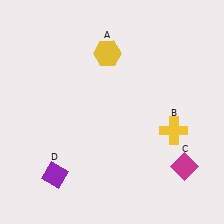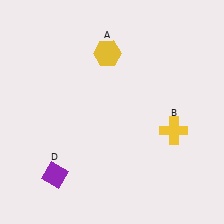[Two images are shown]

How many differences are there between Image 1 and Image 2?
There is 1 difference between the two images.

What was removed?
The magenta diamond (C) was removed in Image 2.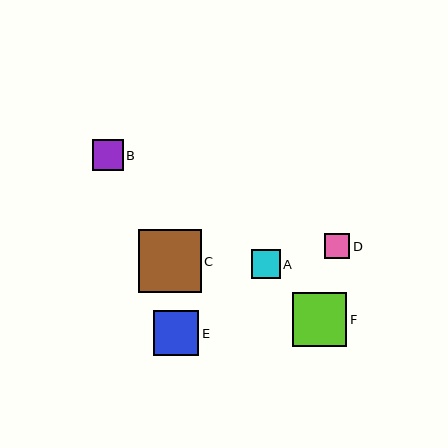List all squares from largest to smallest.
From largest to smallest: C, F, E, B, A, D.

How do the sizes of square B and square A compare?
Square B and square A are approximately the same size.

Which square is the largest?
Square C is the largest with a size of approximately 63 pixels.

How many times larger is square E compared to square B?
Square E is approximately 1.5 times the size of square B.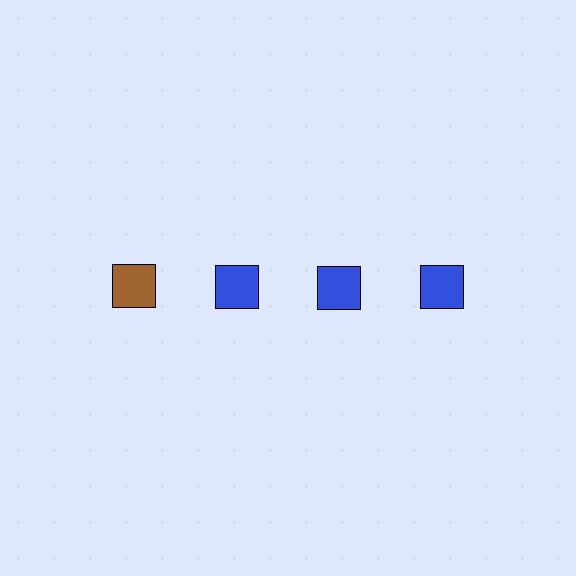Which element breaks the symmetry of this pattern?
The brown square in the top row, leftmost column breaks the symmetry. All other shapes are blue squares.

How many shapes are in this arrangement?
There are 4 shapes arranged in a grid pattern.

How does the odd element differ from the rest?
It has a different color: brown instead of blue.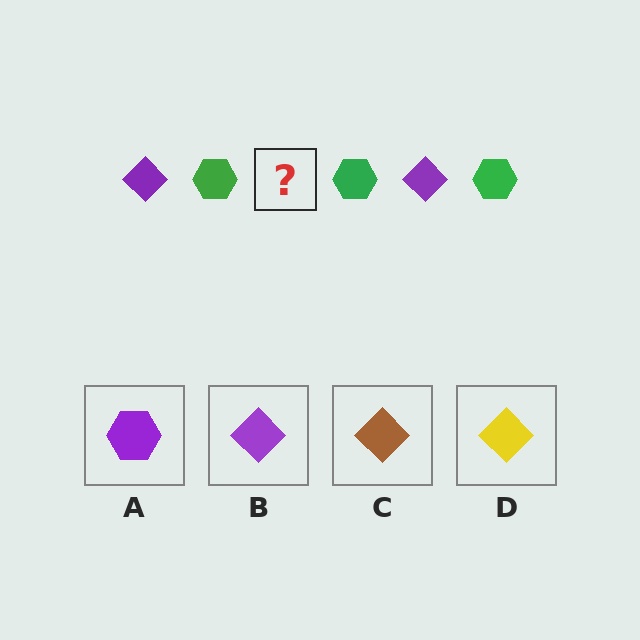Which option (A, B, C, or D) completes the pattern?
B.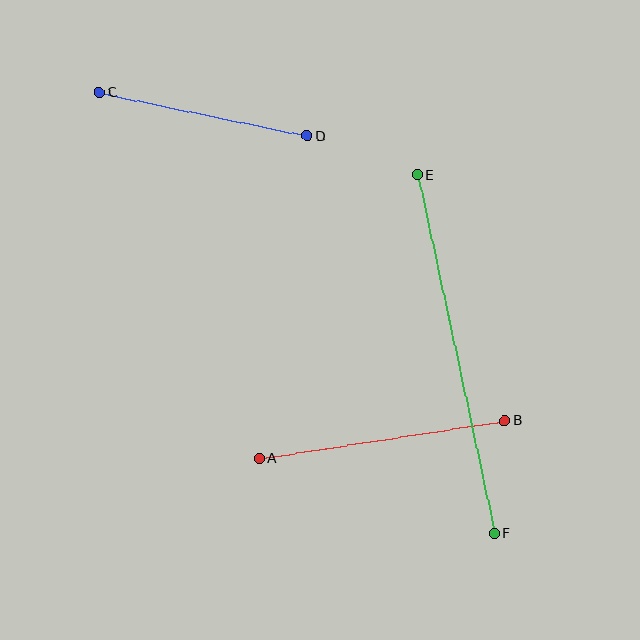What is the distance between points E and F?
The distance is approximately 367 pixels.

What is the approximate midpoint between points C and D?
The midpoint is at approximately (203, 114) pixels.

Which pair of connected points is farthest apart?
Points E and F are farthest apart.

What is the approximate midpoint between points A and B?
The midpoint is at approximately (382, 440) pixels.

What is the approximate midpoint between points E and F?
The midpoint is at approximately (456, 354) pixels.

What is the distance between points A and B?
The distance is approximately 249 pixels.